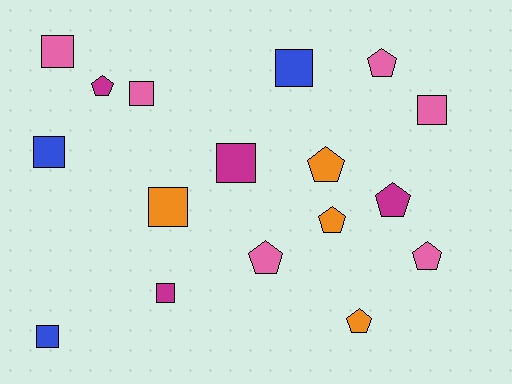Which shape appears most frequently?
Square, with 9 objects.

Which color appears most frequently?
Pink, with 6 objects.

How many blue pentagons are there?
There are no blue pentagons.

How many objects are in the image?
There are 17 objects.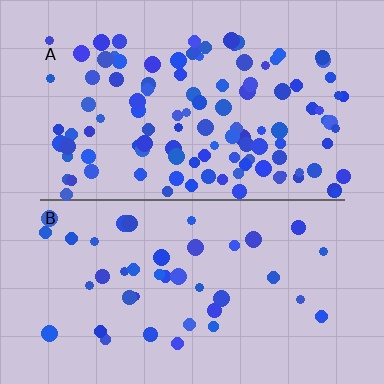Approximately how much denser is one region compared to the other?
Approximately 2.7× — region A over region B.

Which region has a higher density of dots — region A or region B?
A (the top).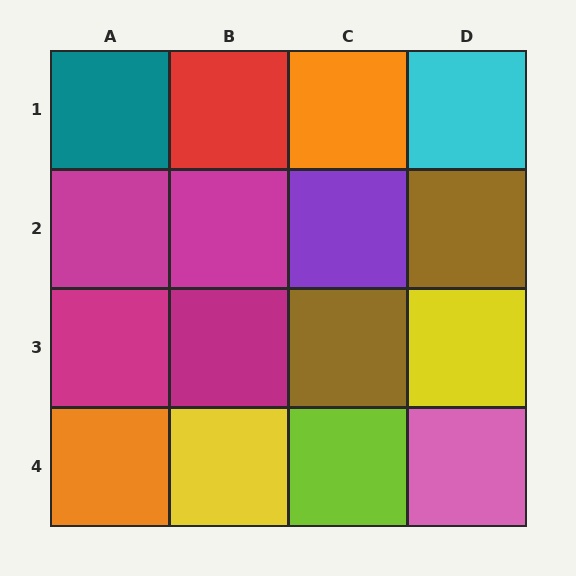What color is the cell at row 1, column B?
Red.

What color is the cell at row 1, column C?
Orange.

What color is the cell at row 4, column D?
Pink.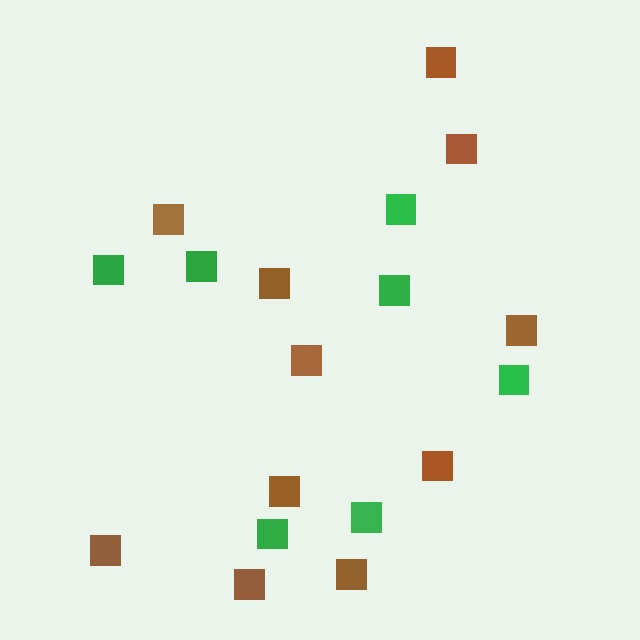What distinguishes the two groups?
There are 2 groups: one group of green squares (7) and one group of brown squares (11).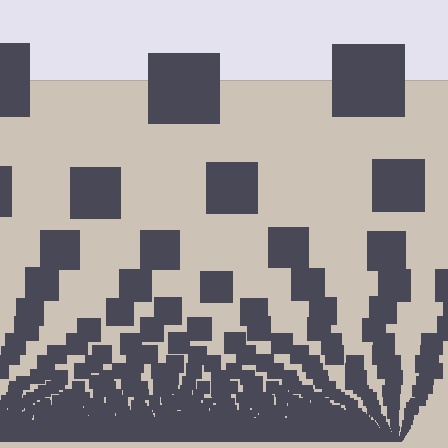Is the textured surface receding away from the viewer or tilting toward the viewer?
The surface appears to tilt toward the viewer. Texture elements get larger and sparser toward the top.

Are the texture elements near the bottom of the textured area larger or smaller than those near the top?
Smaller. The gradient is inverted — elements near the bottom are smaller and denser.